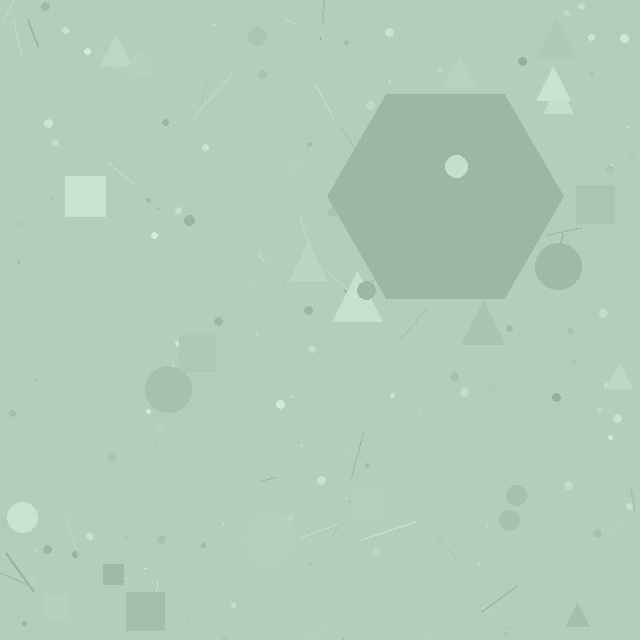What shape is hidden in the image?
A hexagon is hidden in the image.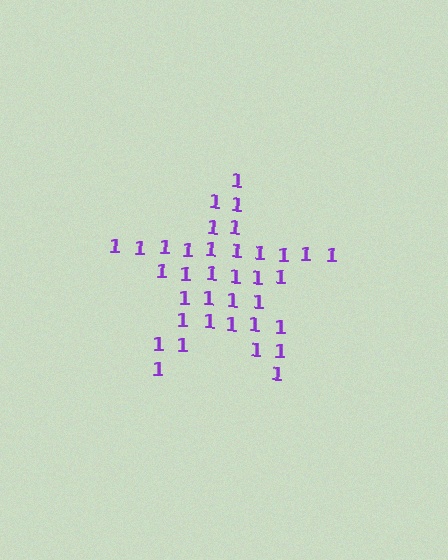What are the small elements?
The small elements are digit 1's.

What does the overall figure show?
The overall figure shows a star.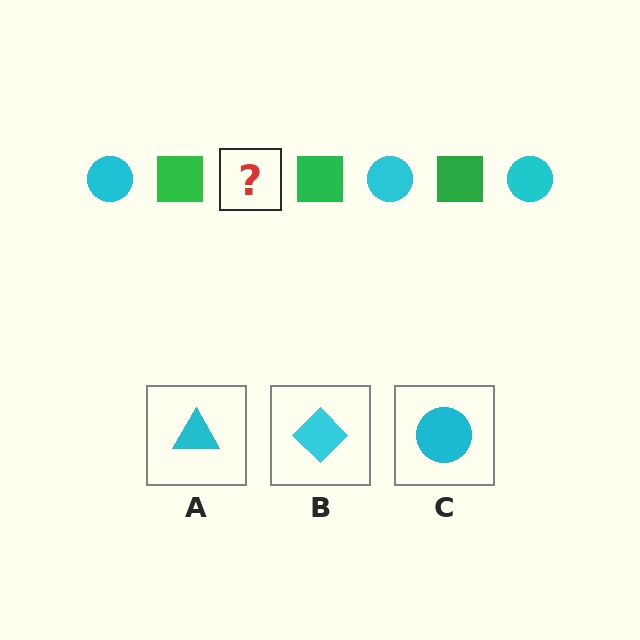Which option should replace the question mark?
Option C.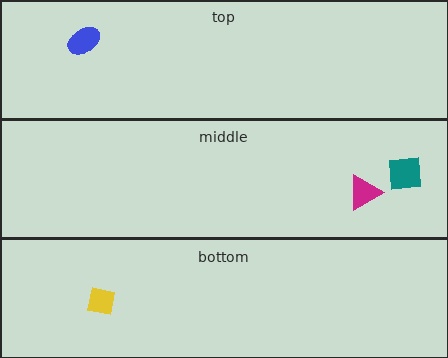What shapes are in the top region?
The blue ellipse.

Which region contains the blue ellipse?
The top region.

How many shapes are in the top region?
1.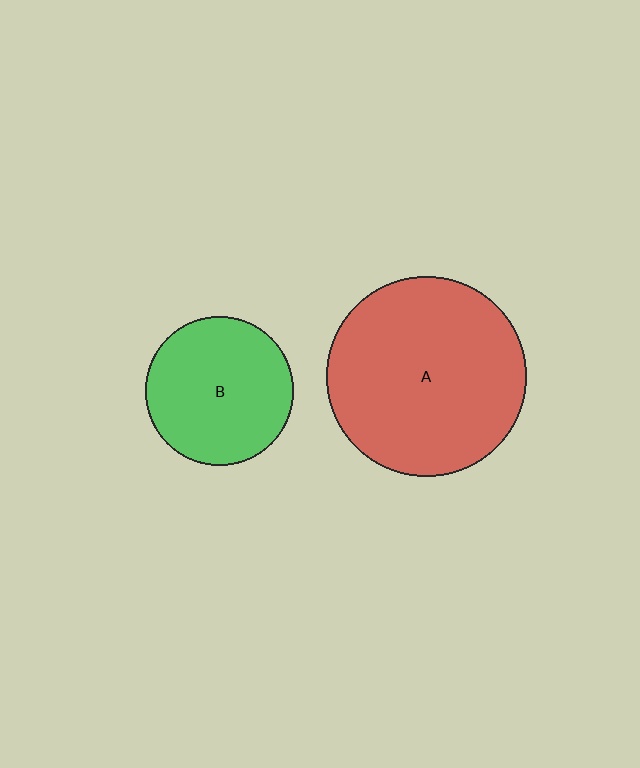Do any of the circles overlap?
No, none of the circles overlap.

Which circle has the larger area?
Circle A (red).